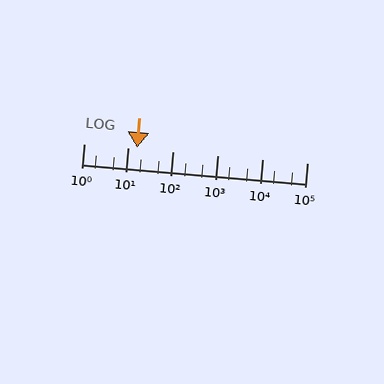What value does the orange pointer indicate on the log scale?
The pointer indicates approximately 16.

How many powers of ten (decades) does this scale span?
The scale spans 5 decades, from 1 to 100000.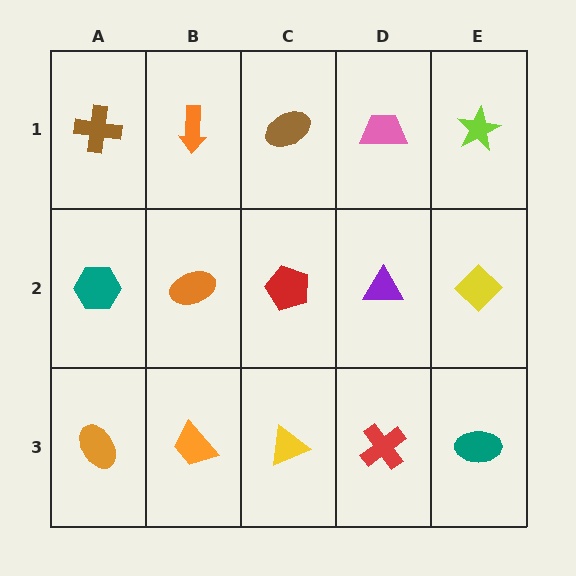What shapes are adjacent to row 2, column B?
An orange arrow (row 1, column B), an orange trapezoid (row 3, column B), a teal hexagon (row 2, column A), a red pentagon (row 2, column C).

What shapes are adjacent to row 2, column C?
A brown ellipse (row 1, column C), a yellow triangle (row 3, column C), an orange ellipse (row 2, column B), a purple triangle (row 2, column D).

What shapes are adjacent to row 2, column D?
A pink trapezoid (row 1, column D), a red cross (row 3, column D), a red pentagon (row 2, column C), a yellow diamond (row 2, column E).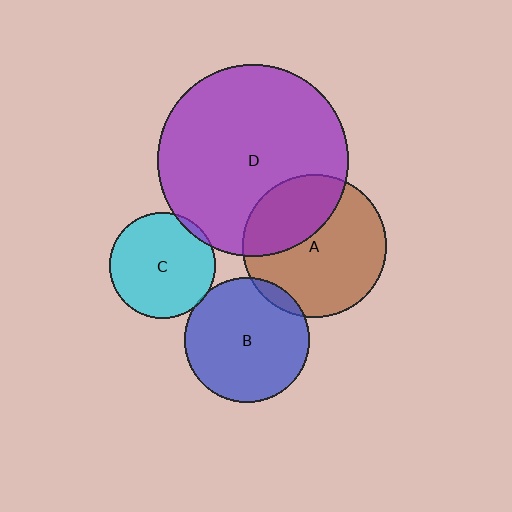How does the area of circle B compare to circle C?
Approximately 1.4 times.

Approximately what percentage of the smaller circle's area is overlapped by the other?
Approximately 35%.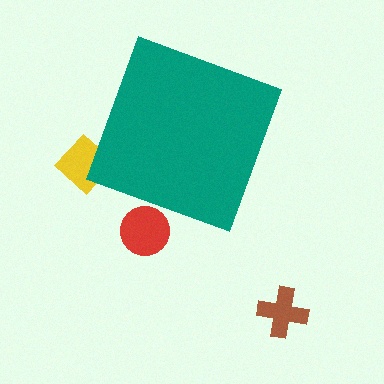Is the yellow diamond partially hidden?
Yes, the yellow diamond is partially hidden behind the teal diamond.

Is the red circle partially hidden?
Yes, the red circle is partially hidden behind the teal diamond.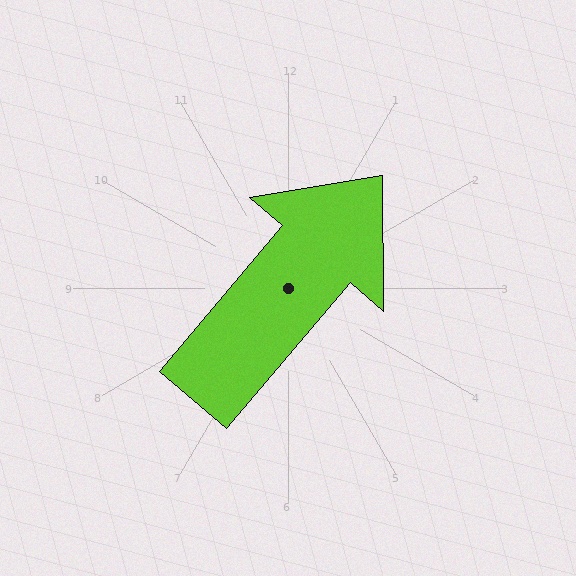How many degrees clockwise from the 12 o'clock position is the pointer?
Approximately 40 degrees.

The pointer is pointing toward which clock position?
Roughly 1 o'clock.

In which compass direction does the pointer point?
Northeast.